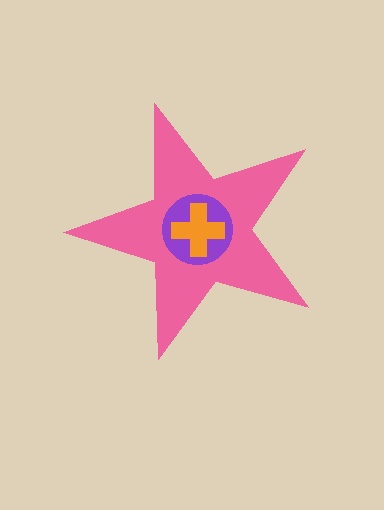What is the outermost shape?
The pink star.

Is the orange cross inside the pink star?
Yes.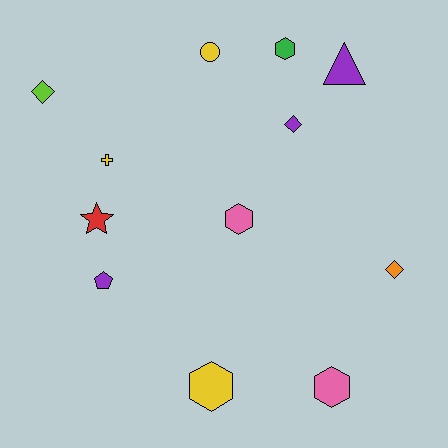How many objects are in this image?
There are 12 objects.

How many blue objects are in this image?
There are no blue objects.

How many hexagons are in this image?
There are 4 hexagons.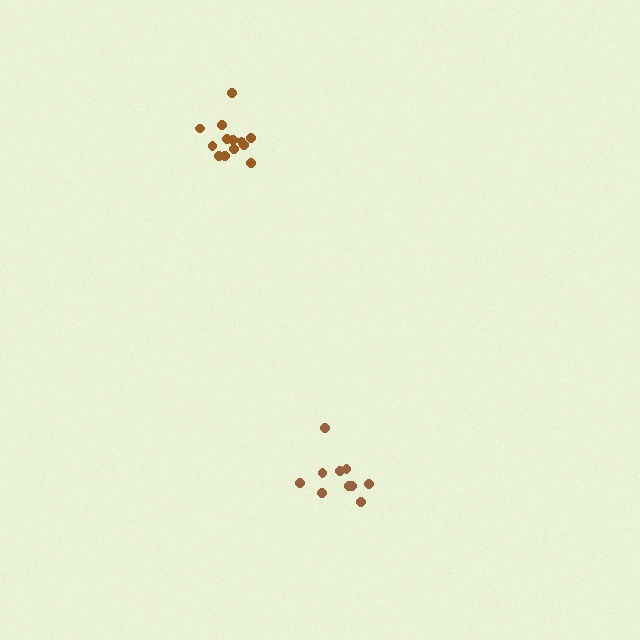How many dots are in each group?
Group 1: 13 dots, Group 2: 10 dots (23 total).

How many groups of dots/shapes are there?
There are 2 groups.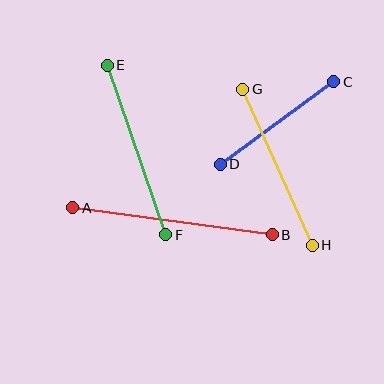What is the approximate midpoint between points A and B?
The midpoint is at approximately (172, 221) pixels.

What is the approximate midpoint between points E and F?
The midpoint is at approximately (136, 150) pixels.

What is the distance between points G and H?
The distance is approximately 171 pixels.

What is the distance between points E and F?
The distance is approximately 179 pixels.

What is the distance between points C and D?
The distance is approximately 141 pixels.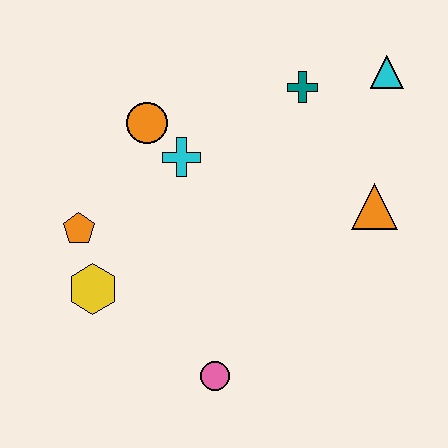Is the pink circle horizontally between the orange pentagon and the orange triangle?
Yes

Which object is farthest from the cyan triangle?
The yellow hexagon is farthest from the cyan triangle.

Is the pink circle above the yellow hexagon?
No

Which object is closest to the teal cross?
The cyan triangle is closest to the teal cross.